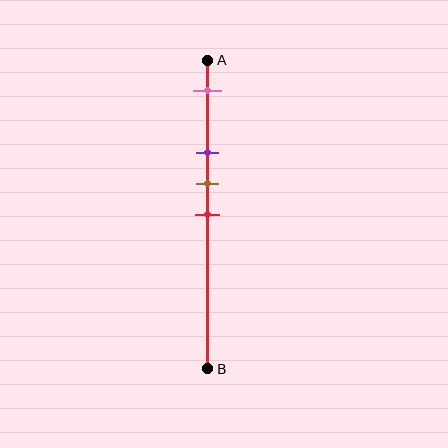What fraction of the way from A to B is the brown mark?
The brown mark is approximately 40% (0.4) of the way from A to B.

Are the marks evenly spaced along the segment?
No, the marks are not evenly spaced.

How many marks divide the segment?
There are 4 marks dividing the segment.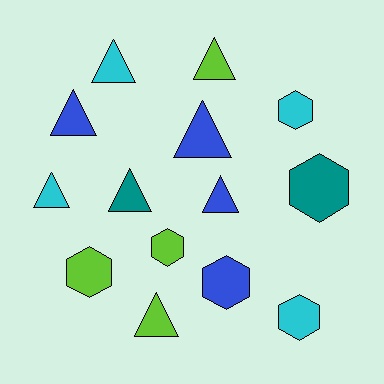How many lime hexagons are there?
There are 2 lime hexagons.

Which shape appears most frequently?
Triangle, with 8 objects.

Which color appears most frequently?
Cyan, with 4 objects.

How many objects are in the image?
There are 14 objects.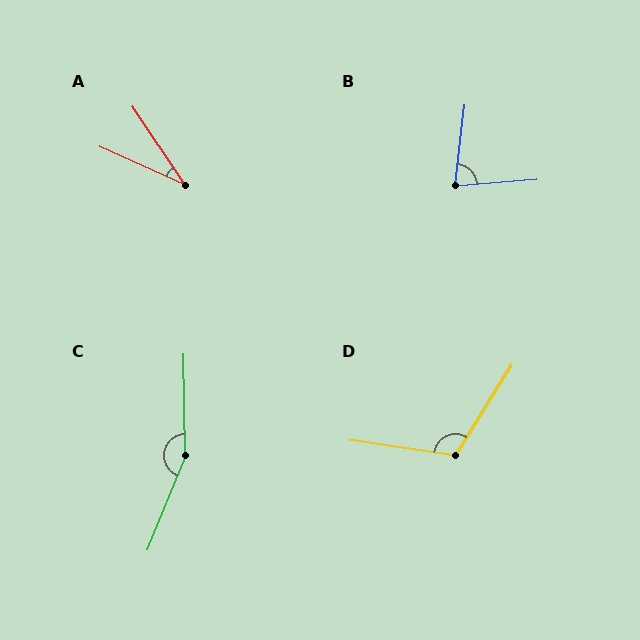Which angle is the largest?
C, at approximately 157 degrees.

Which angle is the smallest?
A, at approximately 32 degrees.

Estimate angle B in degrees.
Approximately 79 degrees.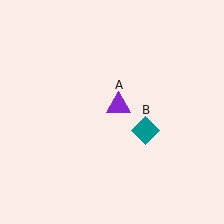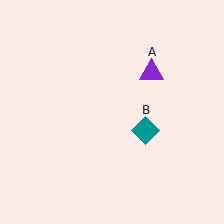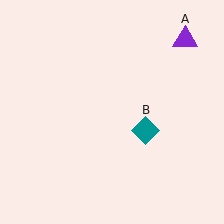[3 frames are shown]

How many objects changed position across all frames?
1 object changed position: purple triangle (object A).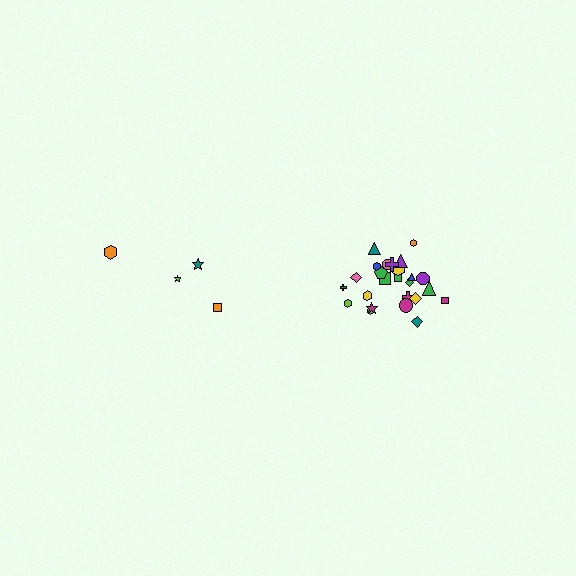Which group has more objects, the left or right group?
The right group.